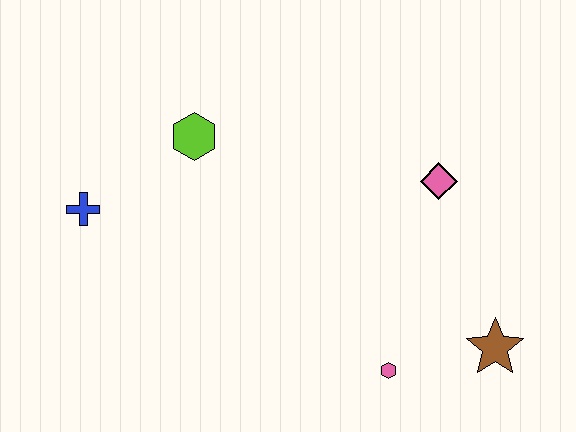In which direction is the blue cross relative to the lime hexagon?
The blue cross is to the left of the lime hexagon.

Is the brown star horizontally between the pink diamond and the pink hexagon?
No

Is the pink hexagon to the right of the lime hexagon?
Yes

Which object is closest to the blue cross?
The lime hexagon is closest to the blue cross.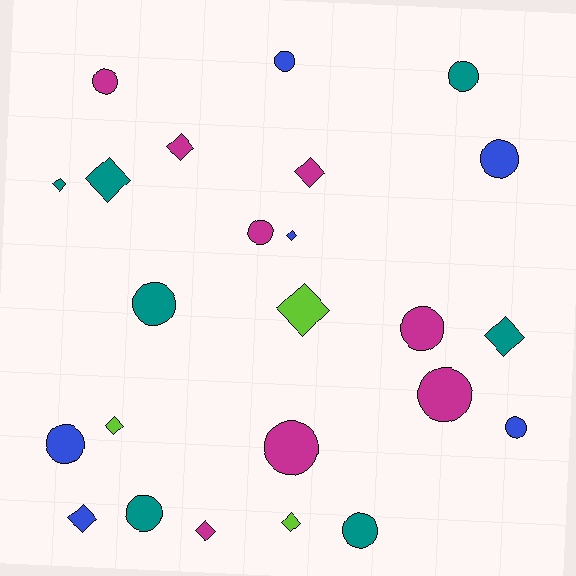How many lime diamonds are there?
There are 3 lime diamonds.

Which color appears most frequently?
Magenta, with 8 objects.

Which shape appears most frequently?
Circle, with 13 objects.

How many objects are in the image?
There are 24 objects.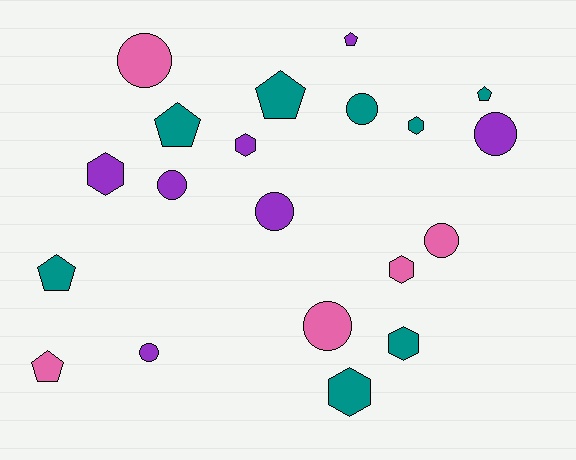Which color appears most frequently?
Teal, with 8 objects.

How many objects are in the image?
There are 20 objects.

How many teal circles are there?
There is 1 teal circle.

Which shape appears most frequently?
Circle, with 8 objects.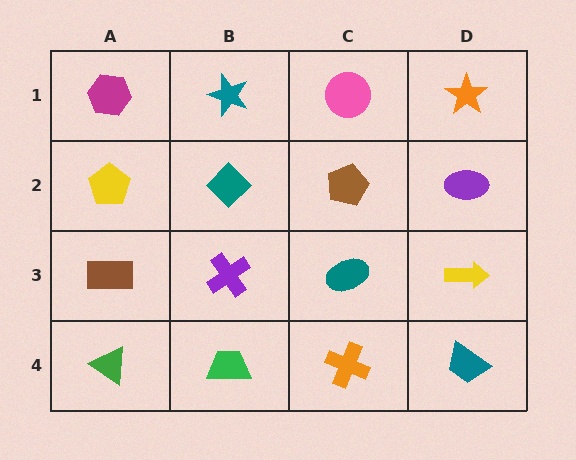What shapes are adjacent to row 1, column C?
A brown pentagon (row 2, column C), a teal star (row 1, column B), an orange star (row 1, column D).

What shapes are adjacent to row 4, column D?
A yellow arrow (row 3, column D), an orange cross (row 4, column C).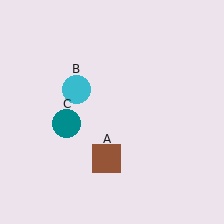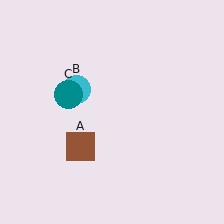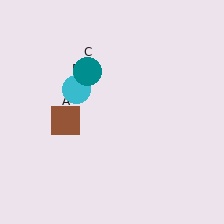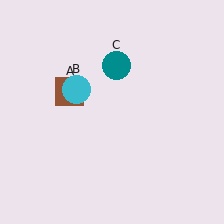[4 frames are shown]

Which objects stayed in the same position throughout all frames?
Cyan circle (object B) remained stationary.